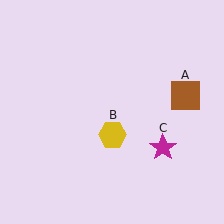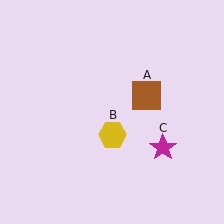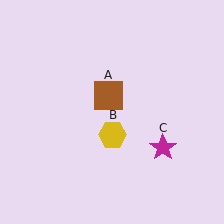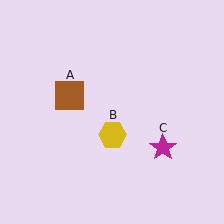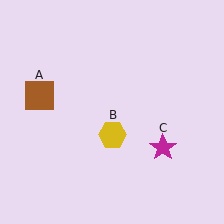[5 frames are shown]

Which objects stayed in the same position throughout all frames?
Yellow hexagon (object B) and magenta star (object C) remained stationary.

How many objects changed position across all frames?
1 object changed position: brown square (object A).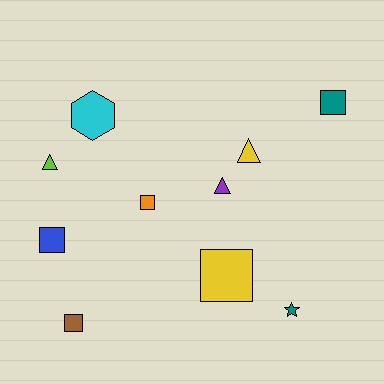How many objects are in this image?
There are 10 objects.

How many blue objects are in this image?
There is 1 blue object.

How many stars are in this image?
There is 1 star.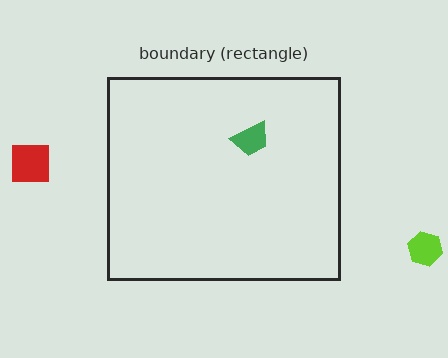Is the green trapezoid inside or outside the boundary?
Inside.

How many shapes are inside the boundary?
1 inside, 2 outside.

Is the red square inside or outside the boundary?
Outside.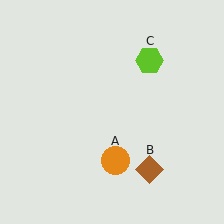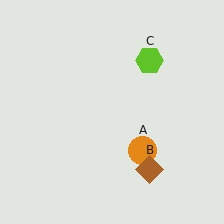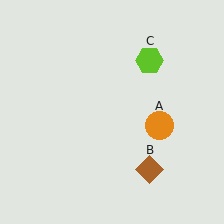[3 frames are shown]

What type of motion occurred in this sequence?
The orange circle (object A) rotated counterclockwise around the center of the scene.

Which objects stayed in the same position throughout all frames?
Brown diamond (object B) and lime hexagon (object C) remained stationary.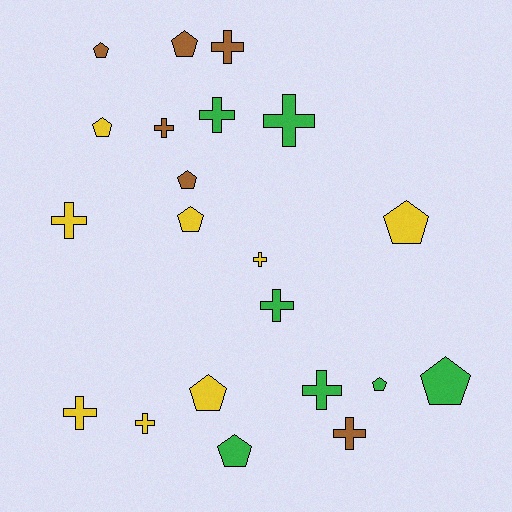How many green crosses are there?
There are 4 green crosses.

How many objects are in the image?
There are 21 objects.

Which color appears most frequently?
Yellow, with 8 objects.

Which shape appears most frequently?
Cross, with 11 objects.